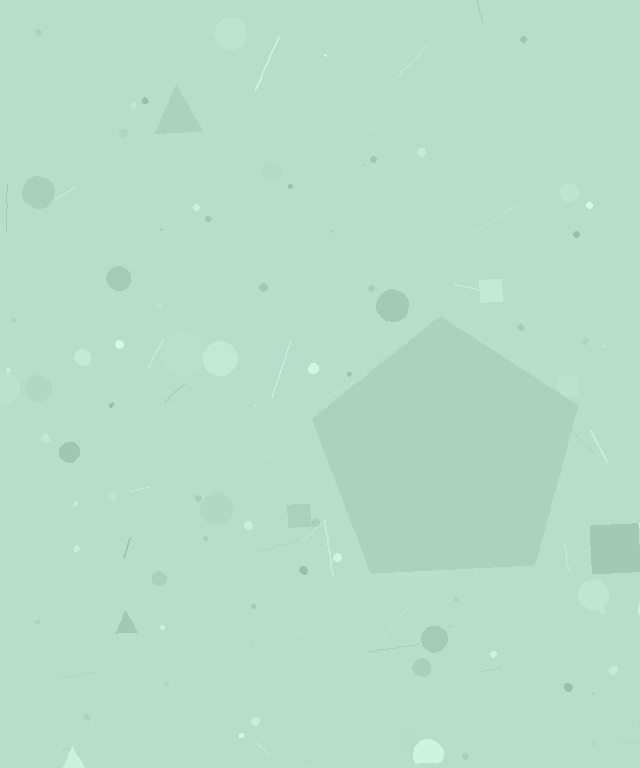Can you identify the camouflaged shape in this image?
The camouflaged shape is a pentagon.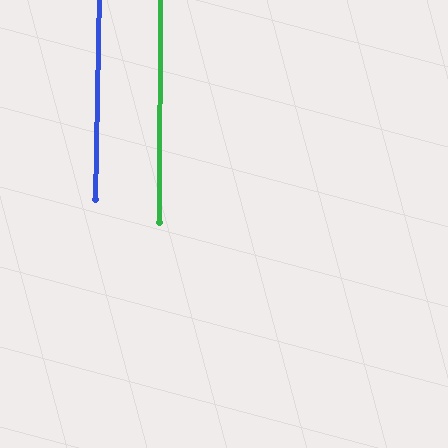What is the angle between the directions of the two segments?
Approximately 1 degree.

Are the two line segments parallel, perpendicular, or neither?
Parallel — their directions differ by only 0.8°.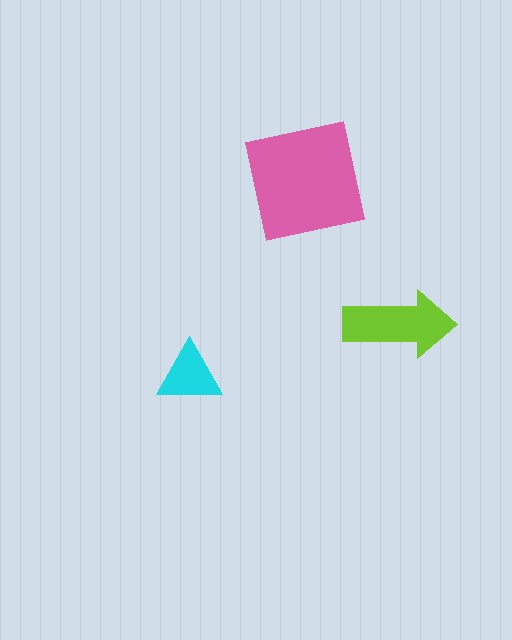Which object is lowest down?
The cyan triangle is bottommost.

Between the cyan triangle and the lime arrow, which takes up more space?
The lime arrow.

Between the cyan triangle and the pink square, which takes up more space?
The pink square.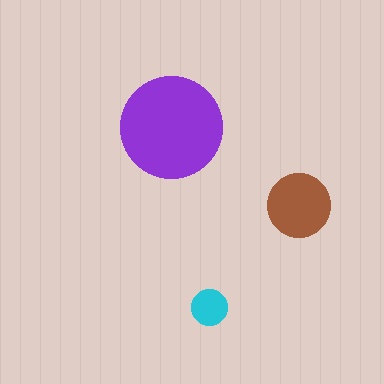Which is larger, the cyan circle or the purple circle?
The purple one.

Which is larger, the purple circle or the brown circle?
The purple one.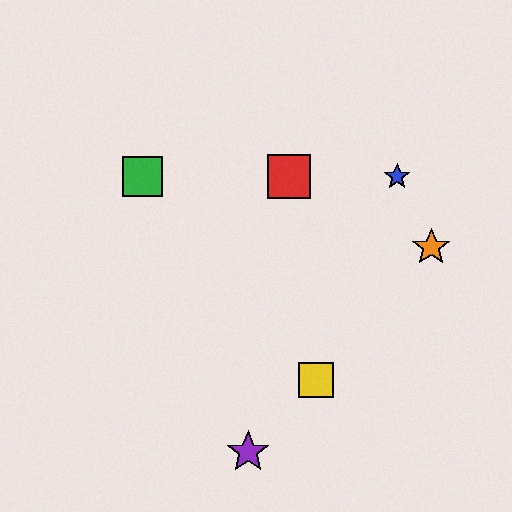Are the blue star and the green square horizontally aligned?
Yes, both are at y≈177.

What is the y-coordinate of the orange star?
The orange star is at y≈247.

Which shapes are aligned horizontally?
The red square, the blue star, the green square are aligned horizontally.